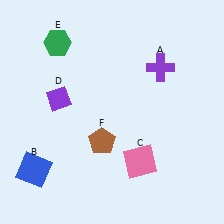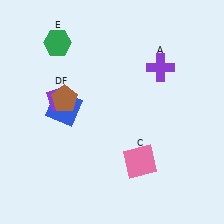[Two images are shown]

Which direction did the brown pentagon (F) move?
The brown pentagon (F) moved up.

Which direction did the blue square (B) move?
The blue square (B) moved up.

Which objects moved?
The objects that moved are: the blue square (B), the brown pentagon (F).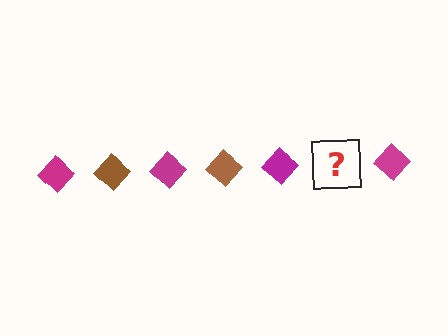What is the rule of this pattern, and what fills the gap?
The rule is that the pattern cycles through magenta, brown diamonds. The gap should be filled with a brown diamond.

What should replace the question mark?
The question mark should be replaced with a brown diamond.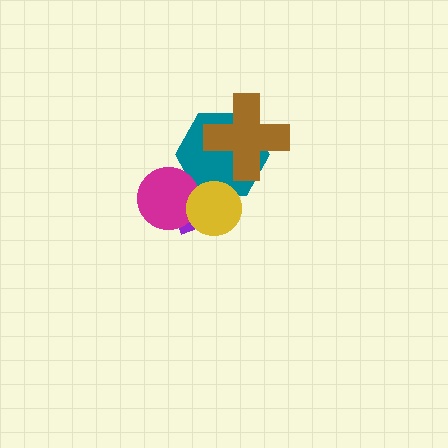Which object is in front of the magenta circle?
The yellow circle is in front of the magenta circle.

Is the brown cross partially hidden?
No, no other shape covers it.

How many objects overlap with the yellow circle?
3 objects overlap with the yellow circle.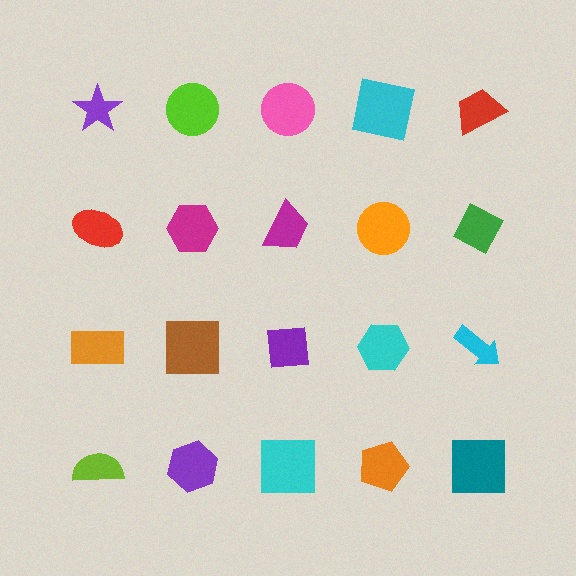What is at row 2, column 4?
An orange circle.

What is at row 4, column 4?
An orange pentagon.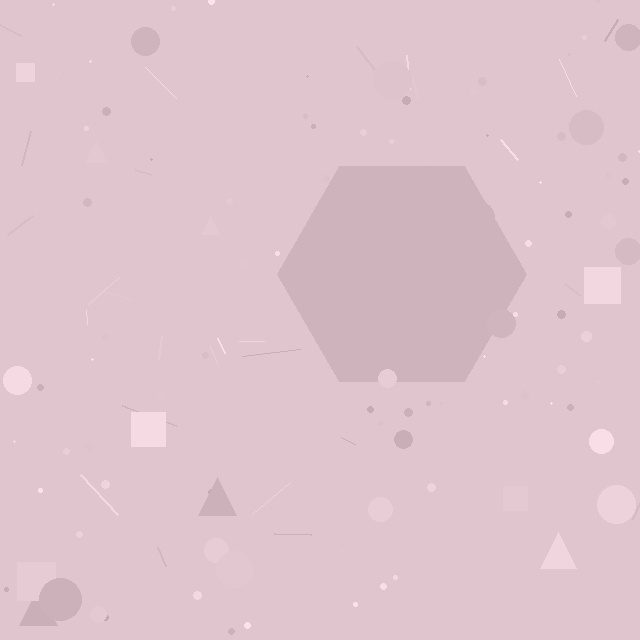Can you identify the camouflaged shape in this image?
The camouflaged shape is a hexagon.